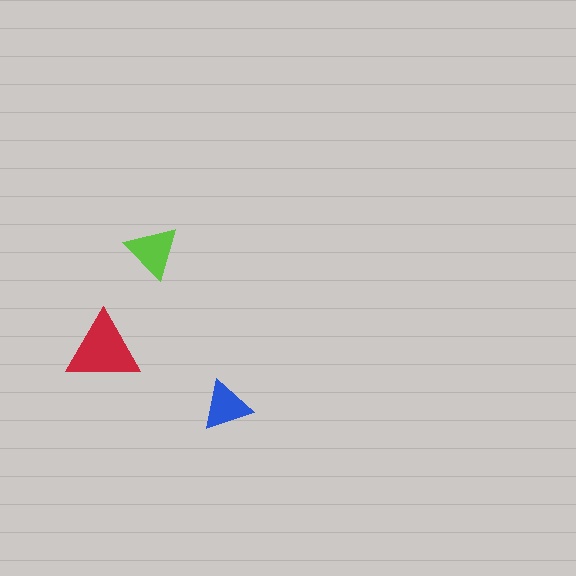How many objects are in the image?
There are 3 objects in the image.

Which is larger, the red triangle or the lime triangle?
The red one.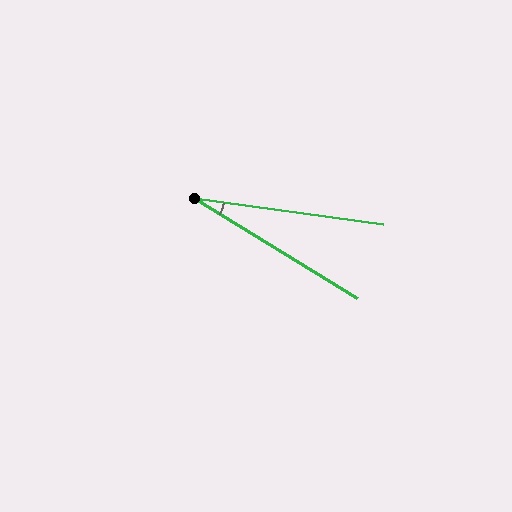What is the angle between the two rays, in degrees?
Approximately 24 degrees.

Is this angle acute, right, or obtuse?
It is acute.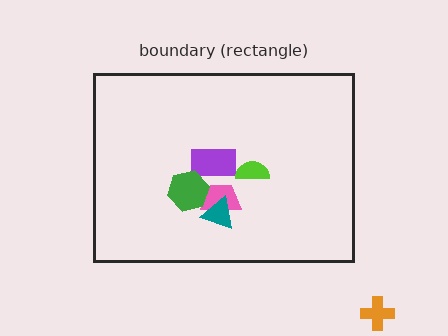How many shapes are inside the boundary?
5 inside, 1 outside.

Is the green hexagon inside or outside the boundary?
Inside.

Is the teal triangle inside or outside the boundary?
Inside.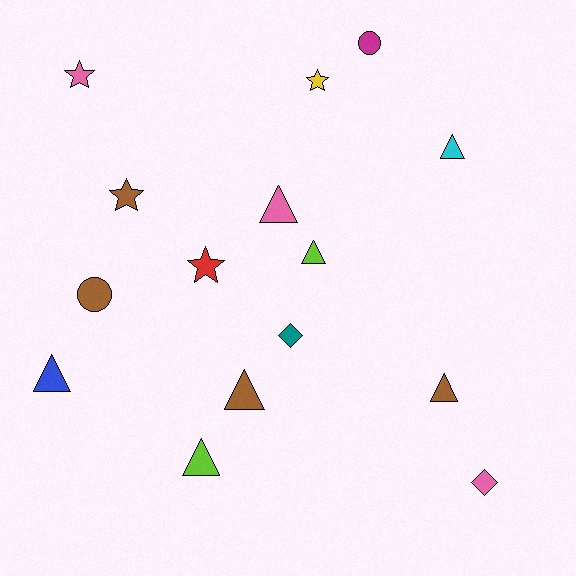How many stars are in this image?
There are 4 stars.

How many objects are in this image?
There are 15 objects.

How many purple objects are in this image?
There are no purple objects.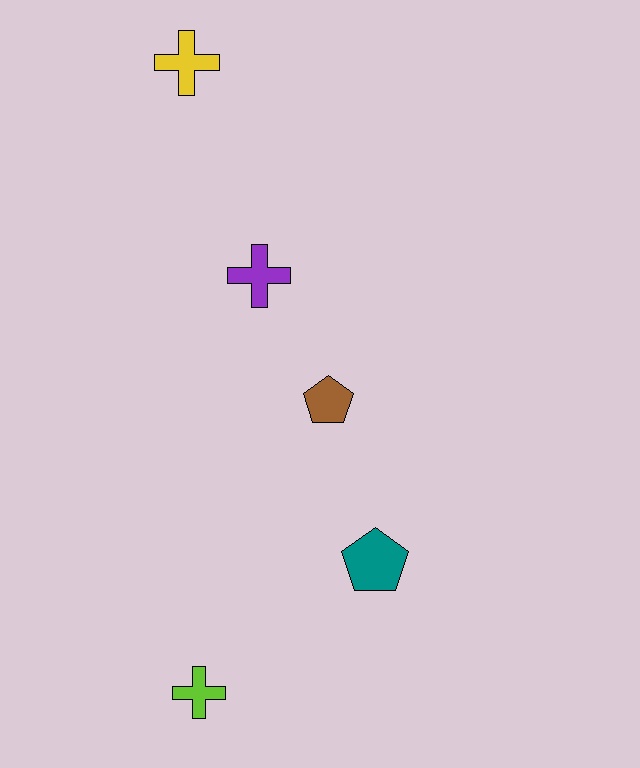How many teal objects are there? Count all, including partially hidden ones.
There is 1 teal object.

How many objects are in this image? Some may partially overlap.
There are 5 objects.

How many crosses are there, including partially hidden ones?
There are 3 crosses.